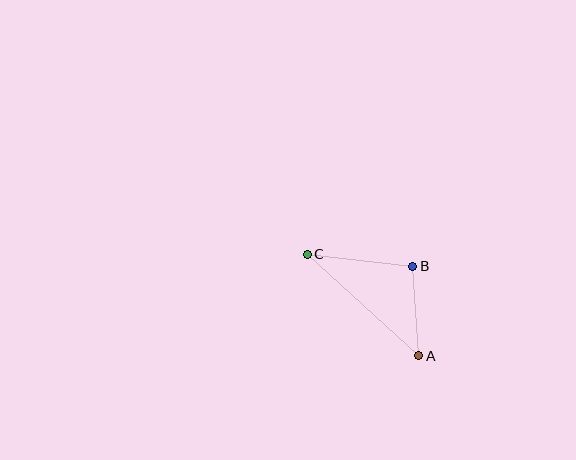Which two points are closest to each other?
Points A and B are closest to each other.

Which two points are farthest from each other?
Points A and C are farthest from each other.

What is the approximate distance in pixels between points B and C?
The distance between B and C is approximately 106 pixels.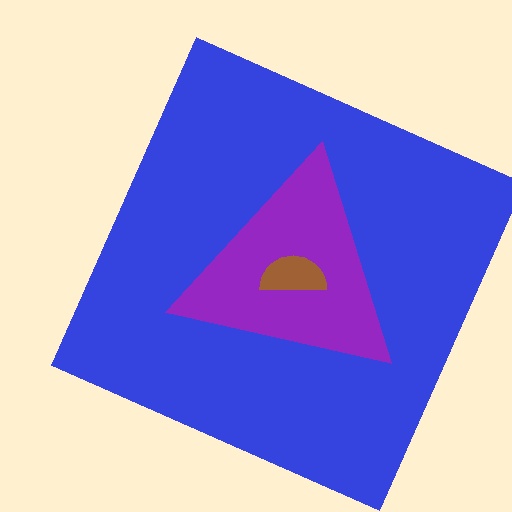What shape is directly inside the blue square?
The purple triangle.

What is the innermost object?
The brown semicircle.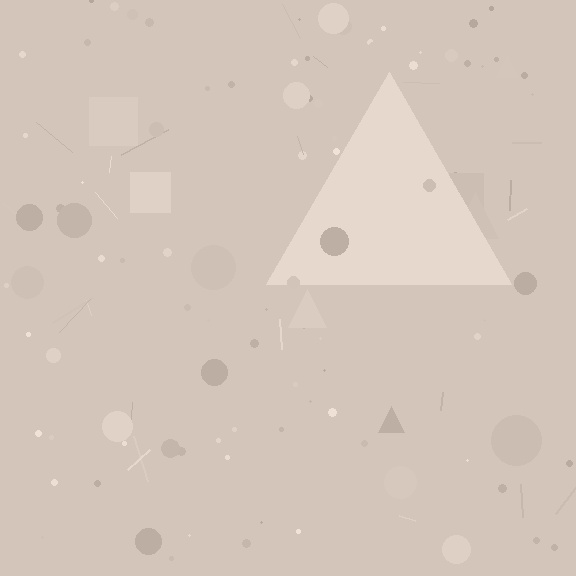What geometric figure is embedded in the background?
A triangle is embedded in the background.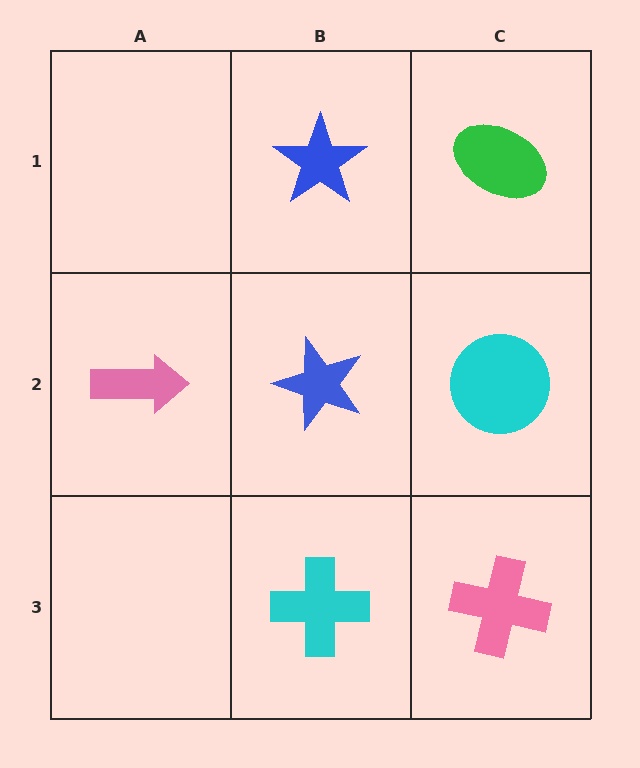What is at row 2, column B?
A blue star.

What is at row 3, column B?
A cyan cross.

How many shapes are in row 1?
2 shapes.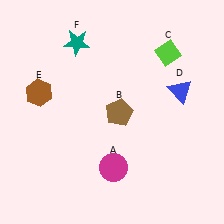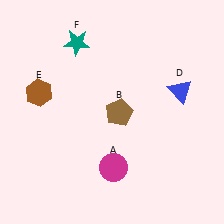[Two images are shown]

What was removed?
The lime diamond (C) was removed in Image 2.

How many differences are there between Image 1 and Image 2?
There is 1 difference between the two images.